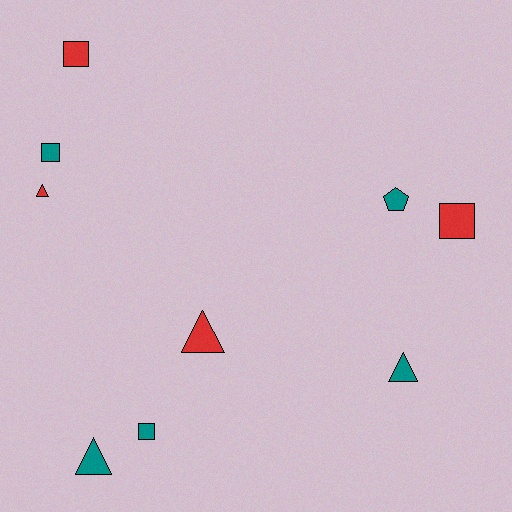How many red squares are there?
There are 2 red squares.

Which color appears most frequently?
Teal, with 5 objects.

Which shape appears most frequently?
Triangle, with 4 objects.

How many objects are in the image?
There are 9 objects.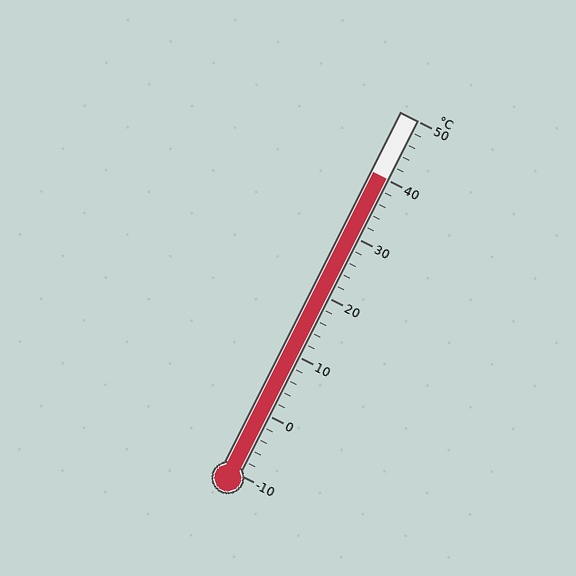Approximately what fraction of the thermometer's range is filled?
The thermometer is filled to approximately 85% of its range.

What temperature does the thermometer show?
The thermometer shows approximately 40°C.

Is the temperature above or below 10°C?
The temperature is above 10°C.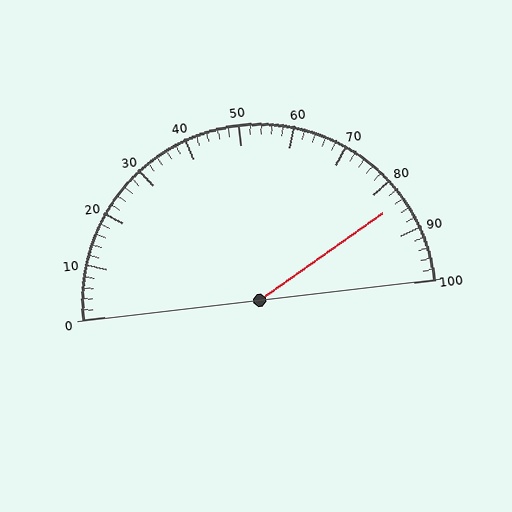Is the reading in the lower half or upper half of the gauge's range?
The reading is in the upper half of the range (0 to 100).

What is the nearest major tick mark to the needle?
The nearest major tick mark is 80.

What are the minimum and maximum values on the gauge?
The gauge ranges from 0 to 100.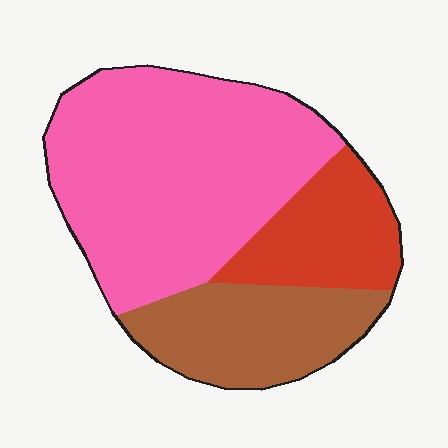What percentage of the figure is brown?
Brown covers 24% of the figure.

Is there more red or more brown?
Brown.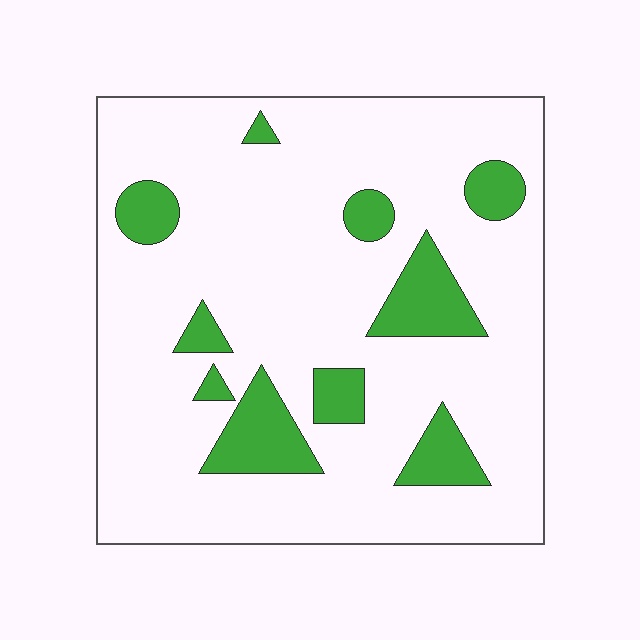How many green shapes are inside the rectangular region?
10.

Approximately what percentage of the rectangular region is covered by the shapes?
Approximately 15%.